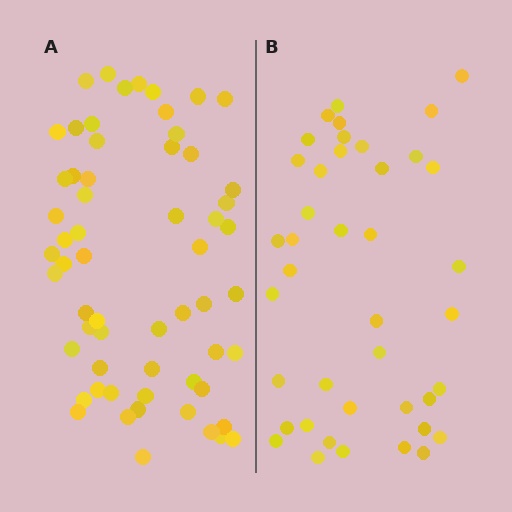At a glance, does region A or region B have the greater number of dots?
Region A (the left region) has more dots.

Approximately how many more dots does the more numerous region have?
Region A has approximately 20 more dots than region B.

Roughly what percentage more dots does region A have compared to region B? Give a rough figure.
About 45% more.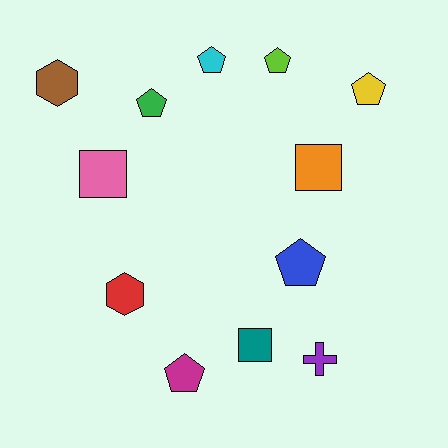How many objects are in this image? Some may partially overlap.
There are 12 objects.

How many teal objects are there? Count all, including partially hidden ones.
There is 1 teal object.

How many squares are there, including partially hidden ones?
There are 3 squares.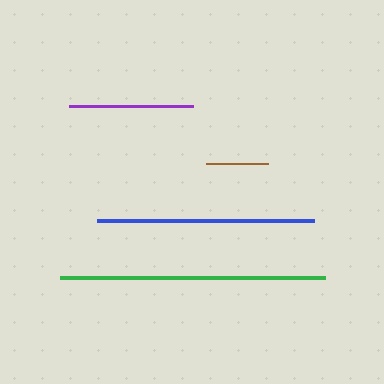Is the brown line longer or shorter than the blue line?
The blue line is longer than the brown line.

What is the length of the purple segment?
The purple segment is approximately 124 pixels long.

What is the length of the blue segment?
The blue segment is approximately 217 pixels long.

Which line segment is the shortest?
The brown line is the shortest at approximately 62 pixels.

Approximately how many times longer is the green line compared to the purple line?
The green line is approximately 2.1 times the length of the purple line.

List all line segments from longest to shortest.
From longest to shortest: green, blue, purple, brown.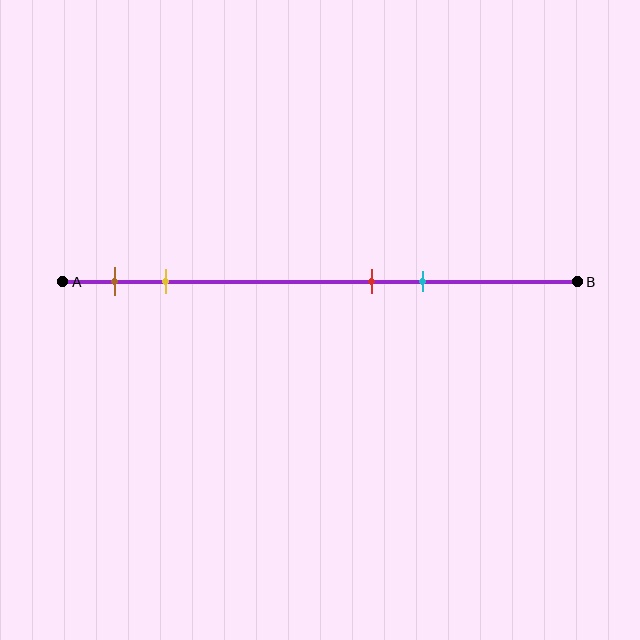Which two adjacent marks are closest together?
The red and cyan marks are the closest adjacent pair.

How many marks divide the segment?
There are 4 marks dividing the segment.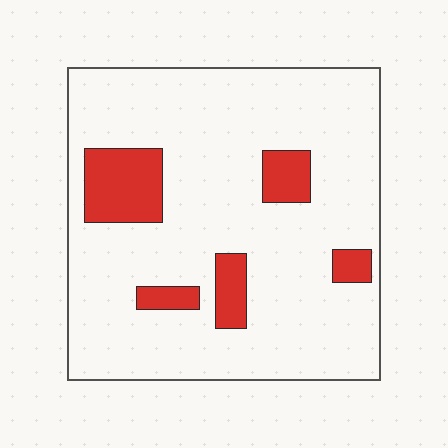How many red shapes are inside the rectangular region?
5.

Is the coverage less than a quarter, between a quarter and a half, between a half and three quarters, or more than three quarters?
Less than a quarter.